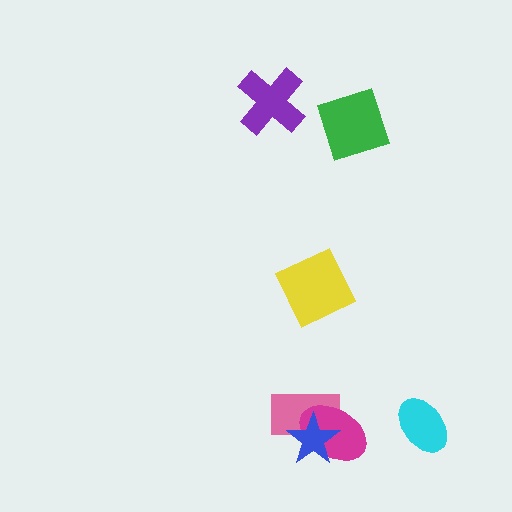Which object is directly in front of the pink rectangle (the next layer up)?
The magenta ellipse is directly in front of the pink rectangle.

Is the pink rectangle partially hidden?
Yes, it is partially covered by another shape.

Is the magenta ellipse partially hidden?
Yes, it is partially covered by another shape.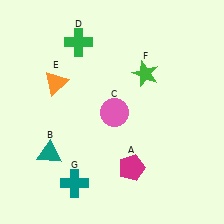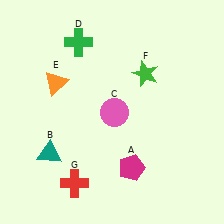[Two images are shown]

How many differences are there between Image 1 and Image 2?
There is 1 difference between the two images.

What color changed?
The cross (G) changed from teal in Image 1 to red in Image 2.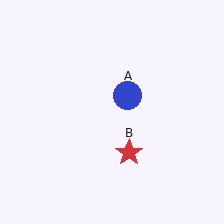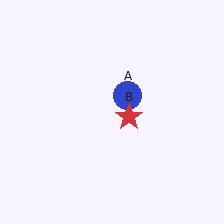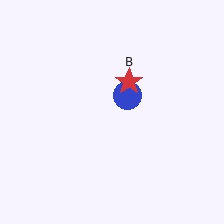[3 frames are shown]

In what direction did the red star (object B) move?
The red star (object B) moved up.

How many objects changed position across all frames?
1 object changed position: red star (object B).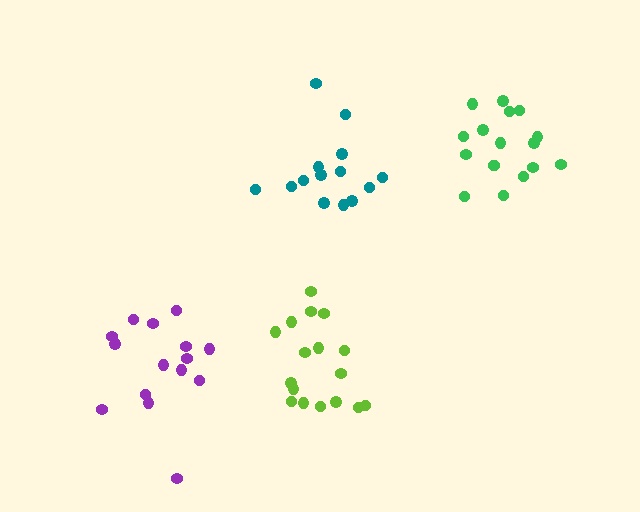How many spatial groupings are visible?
There are 4 spatial groupings.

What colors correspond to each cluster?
The clusters are colored: teal, lime, purple, green.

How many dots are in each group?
Group 1: 14 dots, Group 2: 17 dots, Group 3: 15 dots, Group 4: 17 dots (63 total).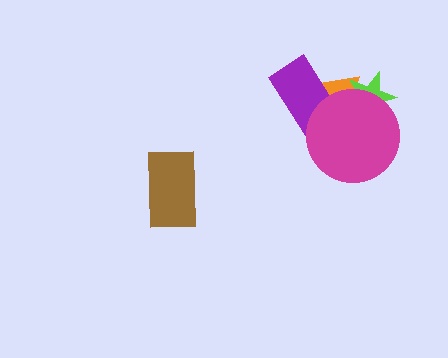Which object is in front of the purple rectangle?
The magenta circle is in front of the purple rectangle.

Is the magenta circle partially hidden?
No, no other shape covers it.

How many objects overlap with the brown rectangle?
0 objects overlap with the brown rectangle.